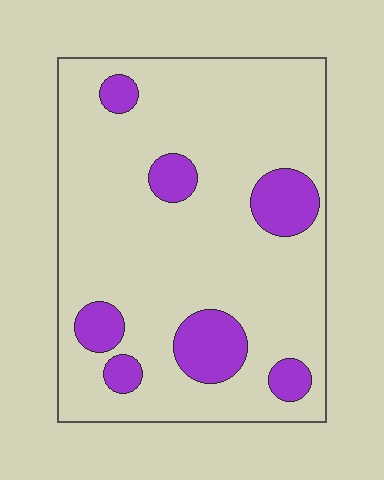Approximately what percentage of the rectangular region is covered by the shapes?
Approximately 15%.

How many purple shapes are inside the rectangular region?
7.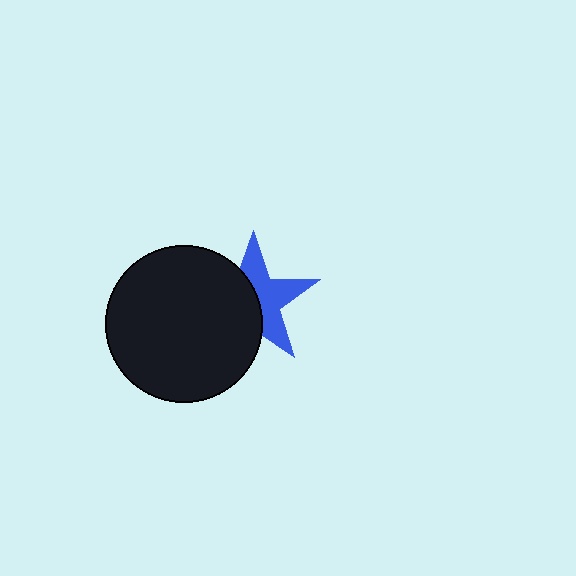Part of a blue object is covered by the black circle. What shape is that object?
It is a star.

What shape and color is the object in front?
The object in front is a black circle.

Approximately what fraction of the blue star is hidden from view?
Roughly 50% of the blue star is hidden behind the black circle.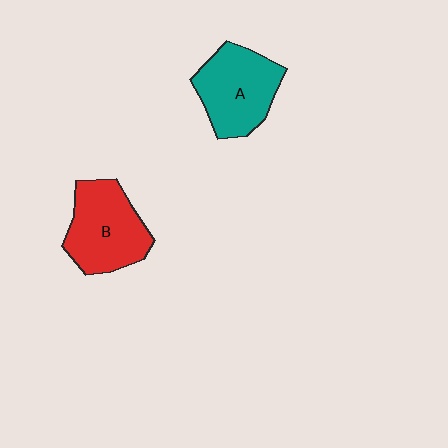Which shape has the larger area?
Shape B (red).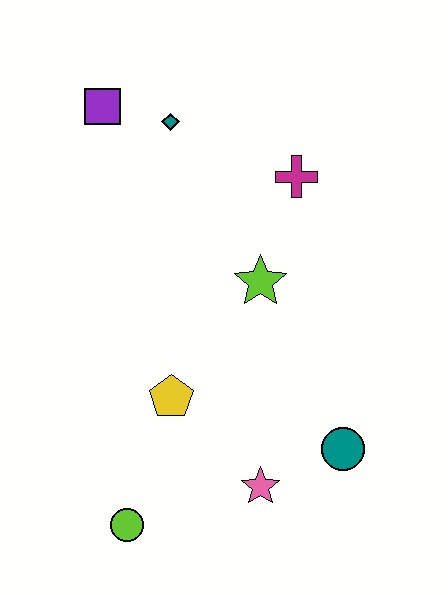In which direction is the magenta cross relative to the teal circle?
The magenta cross is above the teal circle.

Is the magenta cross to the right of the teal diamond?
Yes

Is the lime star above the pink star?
Yes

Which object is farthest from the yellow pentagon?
The purple square is farthest from the yellow pentagon.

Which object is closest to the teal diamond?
The purple square is closest to the teal diamond.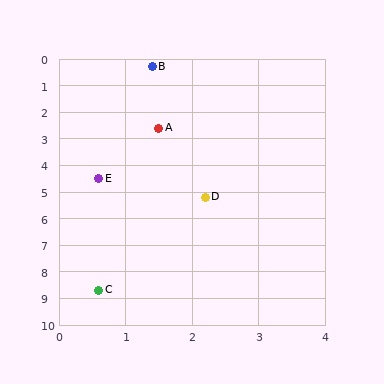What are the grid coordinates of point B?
Point B is at approximately (1.4, 0.3).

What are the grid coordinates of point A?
Point A is at approximately (1.5, 2.6).